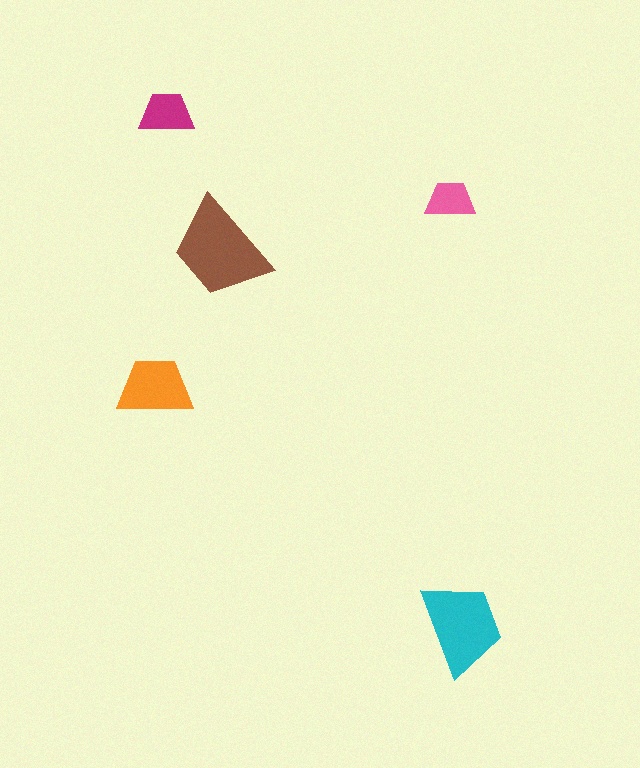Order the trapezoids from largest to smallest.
the brown one, the cyan one, the orange one, the magenta one, the pink one.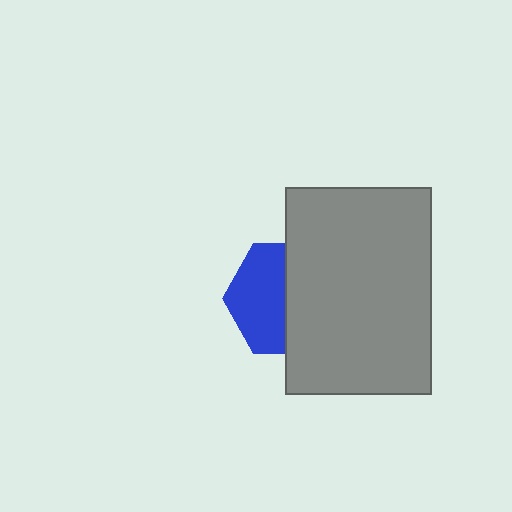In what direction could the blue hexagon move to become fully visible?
The blue hexagon could move left. That would shift it out from behind the gray rectangle entirely.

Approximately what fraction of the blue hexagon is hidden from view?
Roughly 50% of the blue hexagon is hidden behind the gray rectangle.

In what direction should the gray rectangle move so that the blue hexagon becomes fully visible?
The gray rectangle should move right. That is the shortest direction to clear the overlap and leave the blue hexagon fully visible.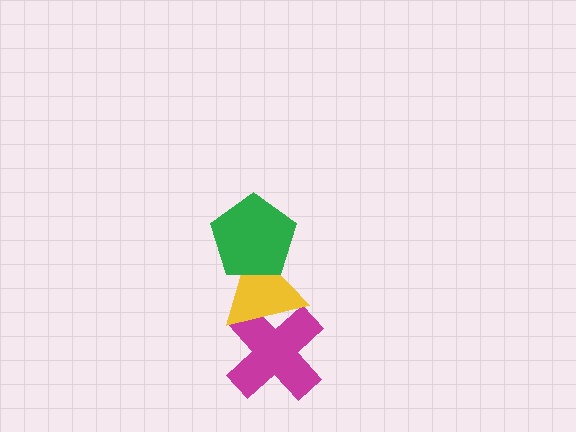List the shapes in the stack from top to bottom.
From top to bottom: the green pentagon, the yellow triangle, the magenta cross.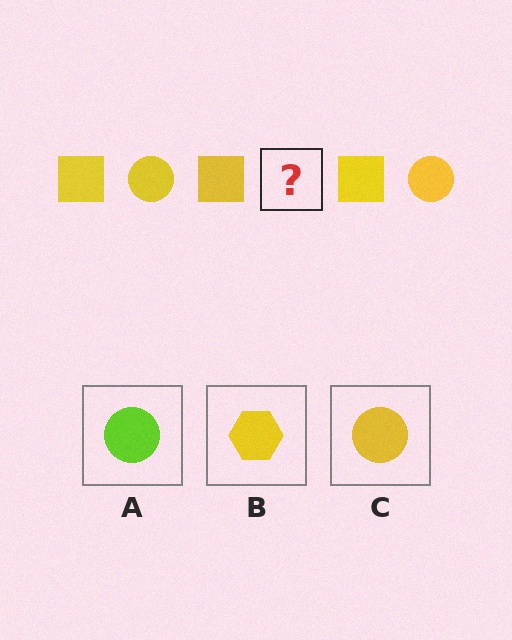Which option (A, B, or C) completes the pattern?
C.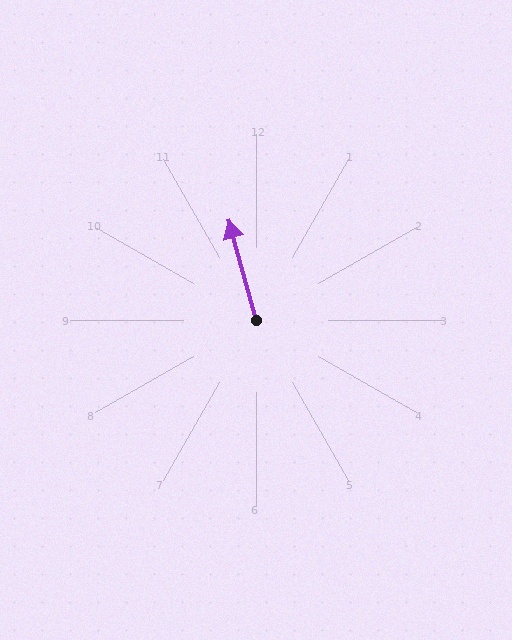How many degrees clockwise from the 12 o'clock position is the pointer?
Approximately 345 degrees.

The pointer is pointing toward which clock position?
Roughly 11 o'clock.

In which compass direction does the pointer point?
North.